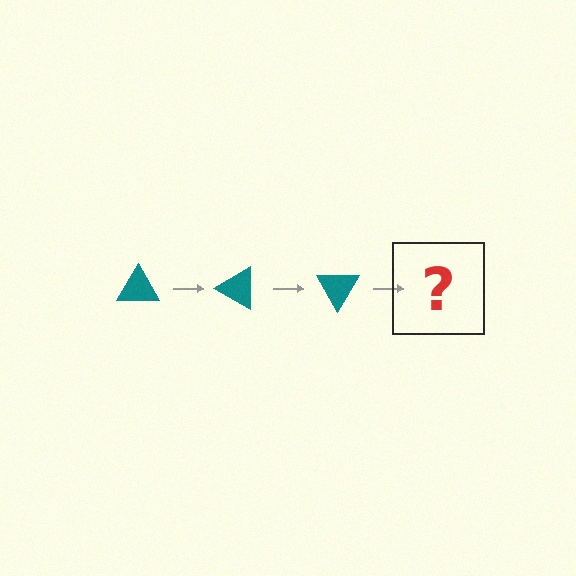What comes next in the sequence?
The next element should be a teal triangle rotated 90 degrees.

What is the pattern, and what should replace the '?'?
The pattern is that the triangle rotates 30 degrees each step. The '?' should be a teal triangle rotated 90 degrees.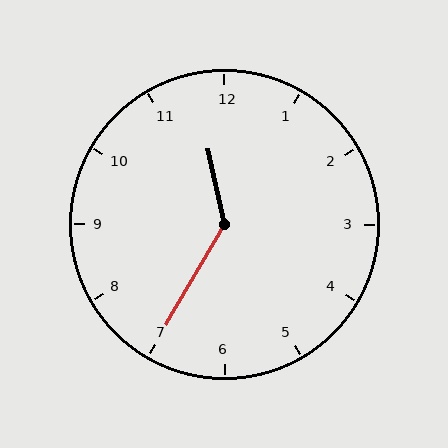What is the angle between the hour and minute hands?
Approximately 138 degrees.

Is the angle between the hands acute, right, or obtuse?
It is obtuse.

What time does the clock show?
11:35.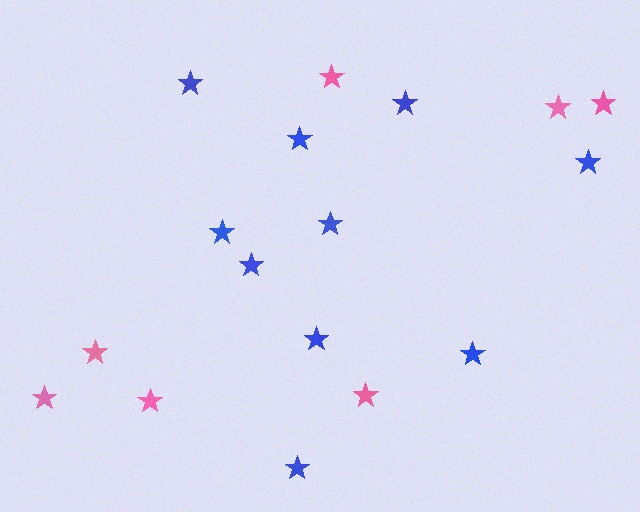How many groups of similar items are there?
There are 2 groups: one group of pink stars (7) and one group of blue stars (10).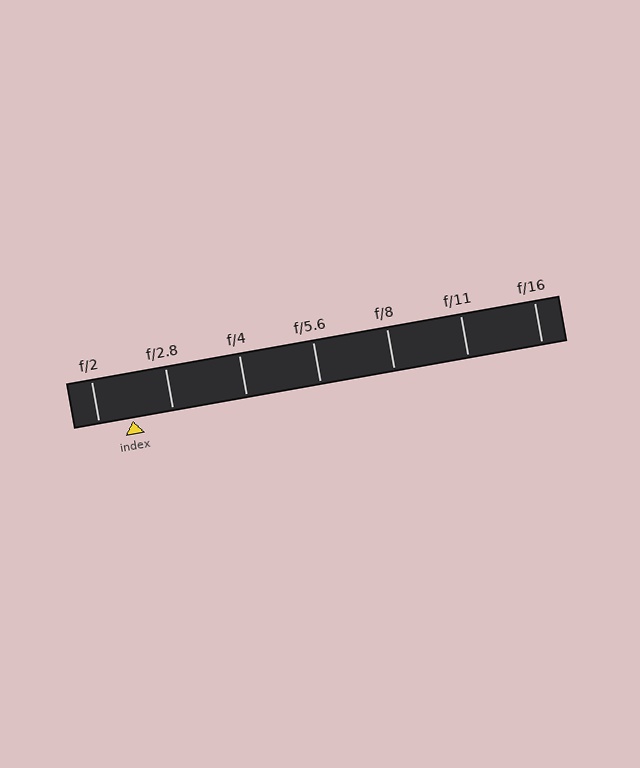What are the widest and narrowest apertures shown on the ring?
The widest aperture shown is f/2 and the narrowest is f/16.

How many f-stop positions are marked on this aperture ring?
There are 7 f-stop positions marked.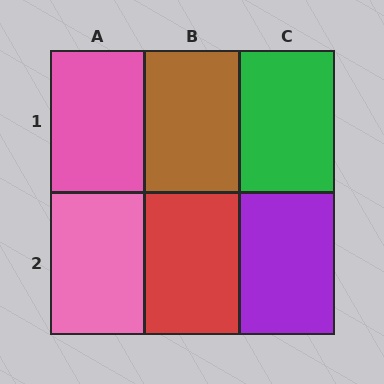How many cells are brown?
1 cell is brown.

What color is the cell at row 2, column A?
Pink.